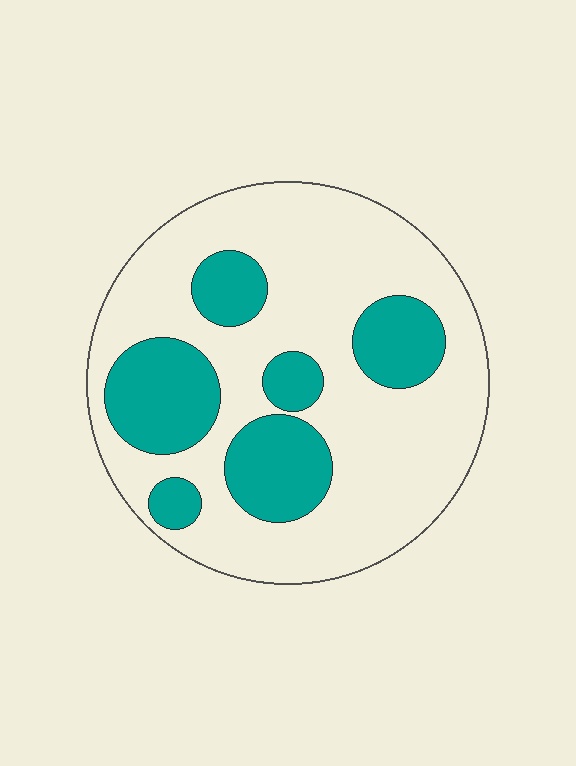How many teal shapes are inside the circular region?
6.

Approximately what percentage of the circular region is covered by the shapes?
Approximately 30%.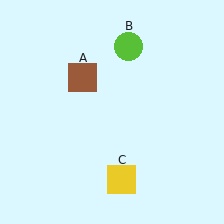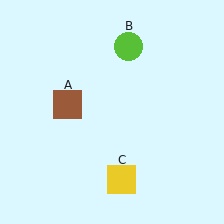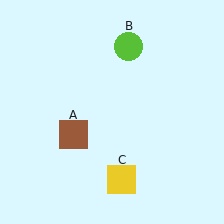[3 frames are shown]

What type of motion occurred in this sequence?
The brown square (object A) rotated counterclockwise around the center of the scene.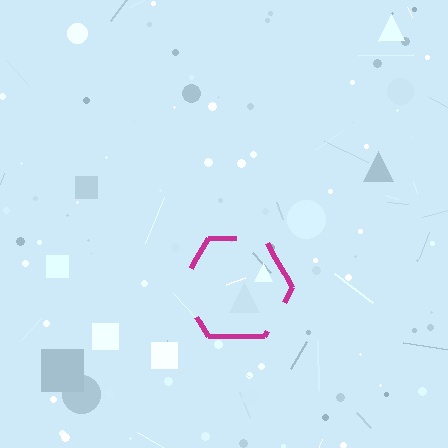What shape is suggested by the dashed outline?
The dashed outline suggests a hexagon.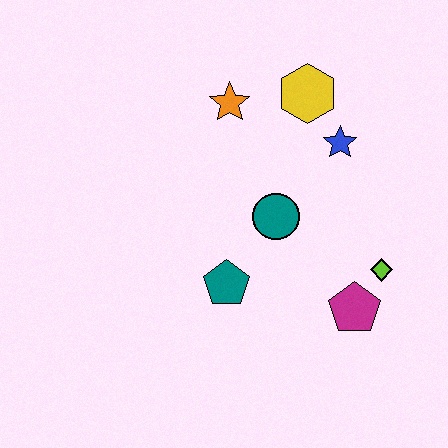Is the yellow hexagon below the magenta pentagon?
No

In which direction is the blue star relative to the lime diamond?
The blue star is above the lime diamond.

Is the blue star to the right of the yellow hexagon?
Yes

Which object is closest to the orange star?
The yellow hexagon is closest to the orange star.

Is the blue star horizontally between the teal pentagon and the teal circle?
No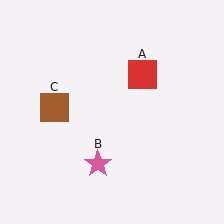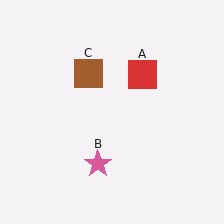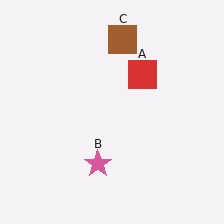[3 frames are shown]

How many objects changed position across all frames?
1 object changed position: brown square (object C).